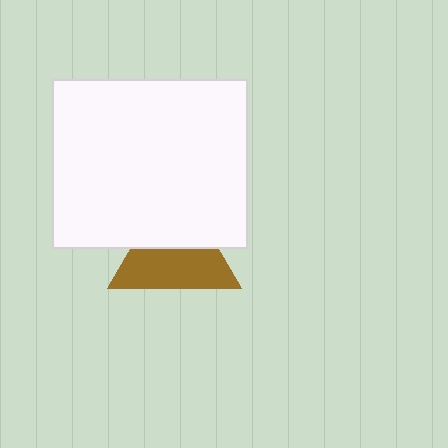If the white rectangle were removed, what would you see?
You would see the complete brown triangle.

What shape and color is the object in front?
The object in front is a white rectangle.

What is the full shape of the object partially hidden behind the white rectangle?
The partially hidden object is a brown triangle.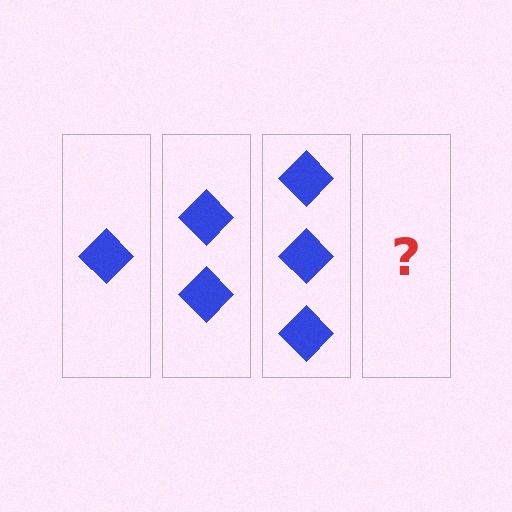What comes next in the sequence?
The next element should be 4 diamonds.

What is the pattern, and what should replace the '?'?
The pattern is that each step adds one more diamond. The '?' should be 4 diamonds.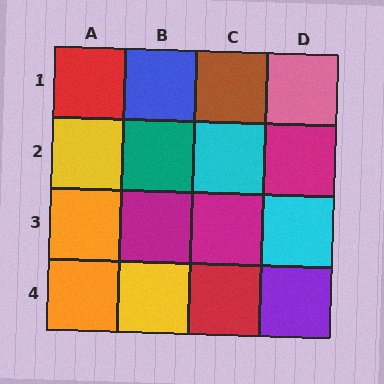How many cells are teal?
1 cell is teal.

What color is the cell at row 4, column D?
Purple.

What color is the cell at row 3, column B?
Magenta.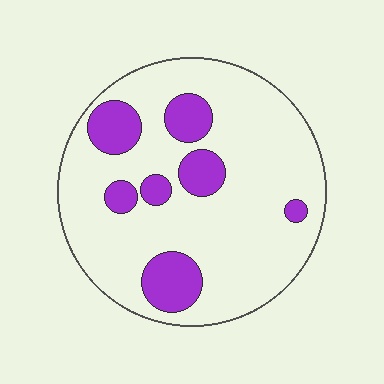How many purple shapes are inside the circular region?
7.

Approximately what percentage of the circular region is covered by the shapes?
Approximately 20%.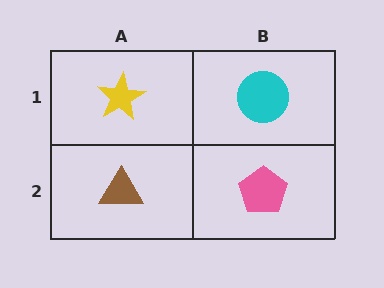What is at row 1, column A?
A yellow star.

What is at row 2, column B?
A pink pentagon.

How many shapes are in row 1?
2 shapes.